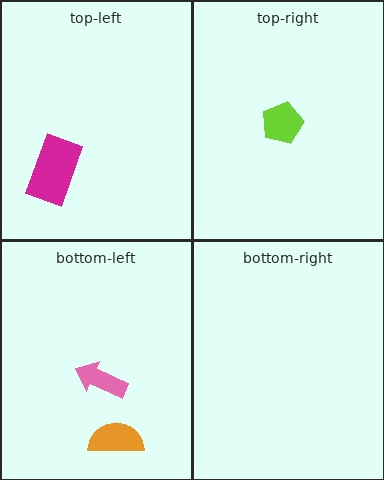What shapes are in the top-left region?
The magenta rectangle.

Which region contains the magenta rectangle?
The top-left region.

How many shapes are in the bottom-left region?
2.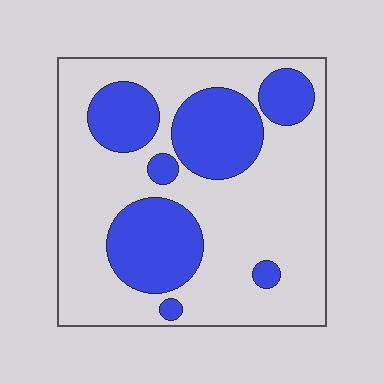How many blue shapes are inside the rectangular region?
7.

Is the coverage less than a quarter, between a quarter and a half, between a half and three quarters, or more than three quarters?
Between a quarter and a half.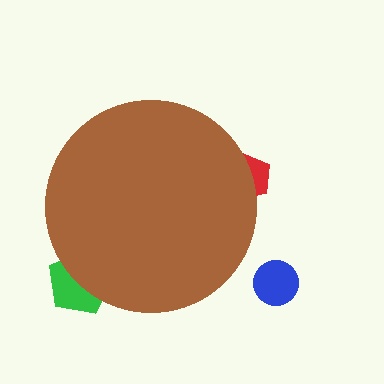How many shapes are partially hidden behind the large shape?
2 shapes are partially hidden.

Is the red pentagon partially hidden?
Yes, the red pentagon is partially hidden behind the brown circle.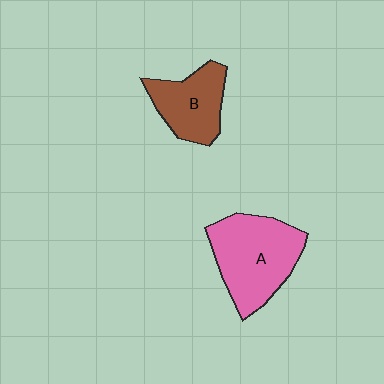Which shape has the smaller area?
Shape B (brown).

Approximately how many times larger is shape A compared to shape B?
Approximately 1.5 times.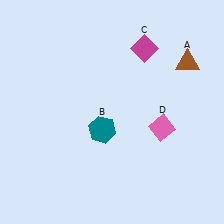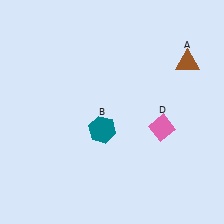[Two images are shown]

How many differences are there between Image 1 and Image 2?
There is 1 difference between the two images.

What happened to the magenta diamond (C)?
The magenta diamond (C) was removed in Image 2. It was in the top-right area of Image 1.